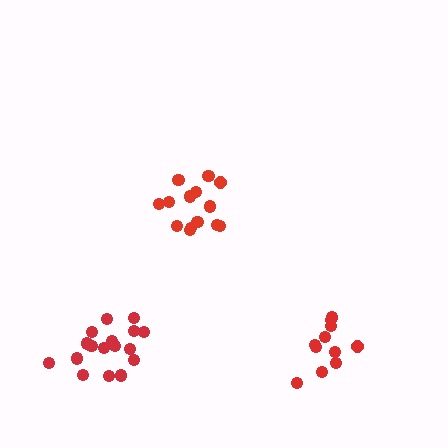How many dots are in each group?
Group 1: 11 dots, Group 2: 14 dots, Group 3: 17 dots (42 total).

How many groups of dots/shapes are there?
There are 3 groups.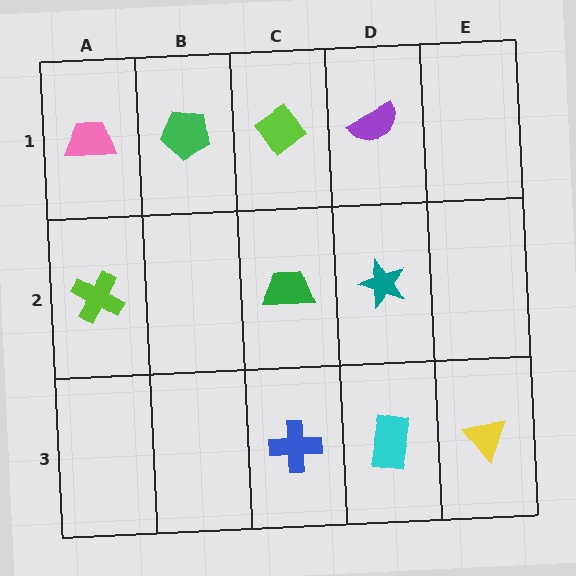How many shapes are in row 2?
3 shapes.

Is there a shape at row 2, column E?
No, that cell is empty.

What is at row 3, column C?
A blue cross.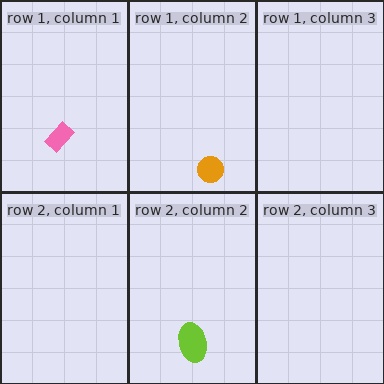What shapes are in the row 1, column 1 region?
The pink rectangle.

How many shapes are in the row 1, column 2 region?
1.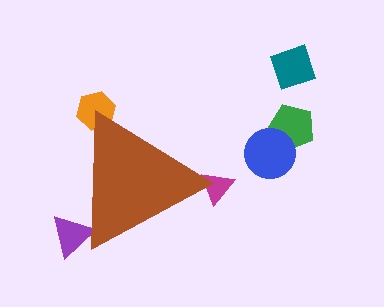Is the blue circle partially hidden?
No, the blue circle is fully visible.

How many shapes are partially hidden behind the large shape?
3 shapes are partially hidden.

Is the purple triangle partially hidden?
Yes, the purple triangle is partially hidden behind the brown triangle.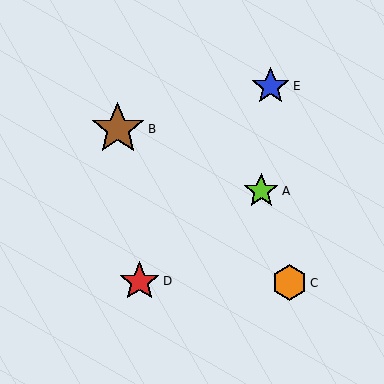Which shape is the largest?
The brown star (labeled B) is the largest.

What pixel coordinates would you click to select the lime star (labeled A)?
Click at (261, 191) to select the lime star A.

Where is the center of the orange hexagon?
The center of the orange hexagon is at (290, 283).